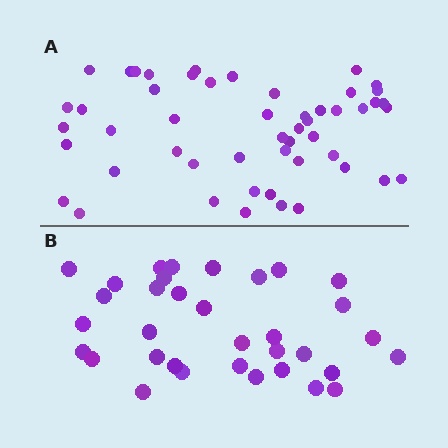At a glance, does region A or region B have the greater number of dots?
Region A (the top region) has more dots.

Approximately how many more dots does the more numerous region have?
Region A has approximately 15 more dots than region B.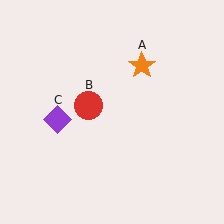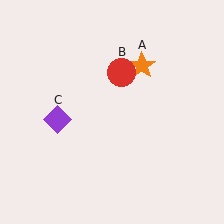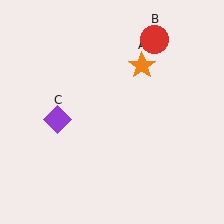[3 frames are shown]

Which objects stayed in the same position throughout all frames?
Orange star (object A) and purple diamond (object C) remained stationary.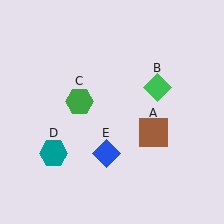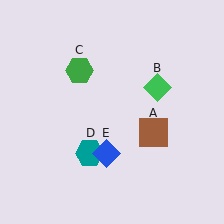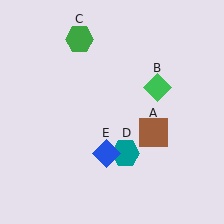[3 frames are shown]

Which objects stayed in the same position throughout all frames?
Brown square (object A) and green diamond (object B) and blue diamond (object E) remained stationary.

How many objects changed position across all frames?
2 objects changed position: green hexagon (object C), teal hexagon (object D).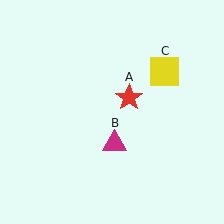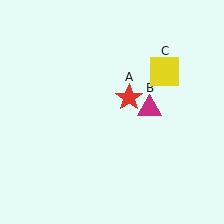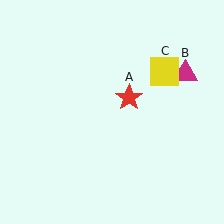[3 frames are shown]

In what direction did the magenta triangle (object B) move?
The magenta triangle (object B) moved up and to the right.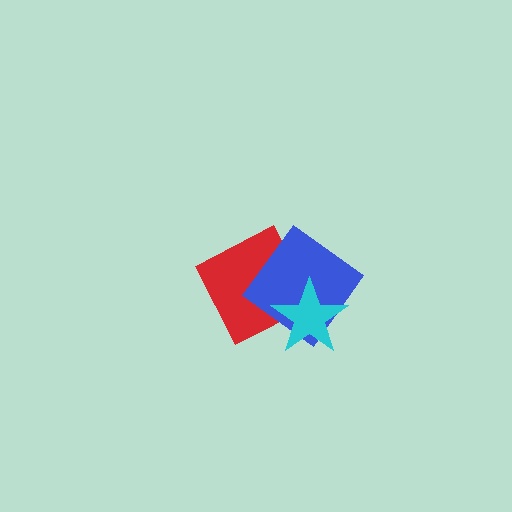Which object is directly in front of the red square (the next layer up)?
The blue diamond is directly in front of the red square.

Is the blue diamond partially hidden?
Yes, it is partially covered by another shape.